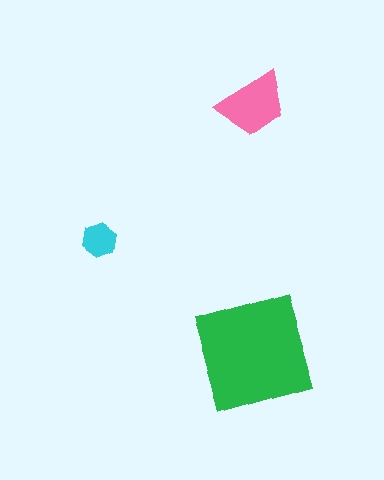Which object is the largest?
The green square.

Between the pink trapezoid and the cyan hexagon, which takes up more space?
The pink trapezoid.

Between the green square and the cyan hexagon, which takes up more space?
The green square.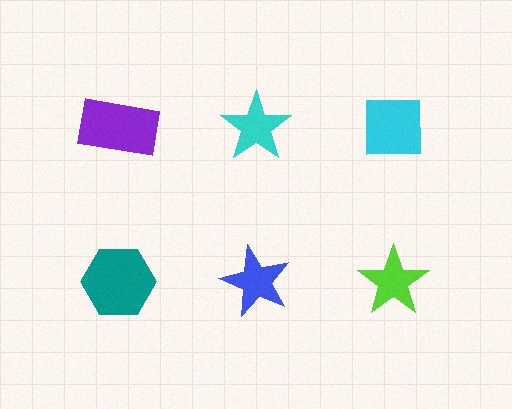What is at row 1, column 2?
A cyan star.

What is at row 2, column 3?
A lime star.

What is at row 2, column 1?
A teal hexagon.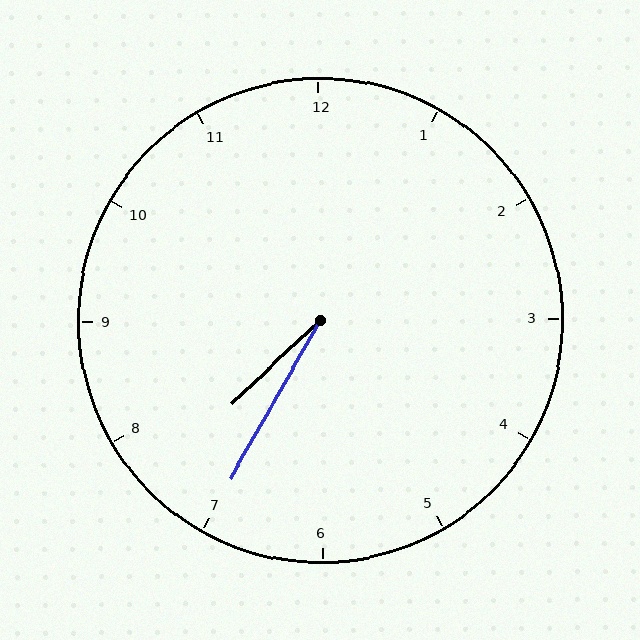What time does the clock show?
7:35.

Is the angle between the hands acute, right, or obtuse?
It is acute.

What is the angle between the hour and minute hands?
Approximately 18 degrees.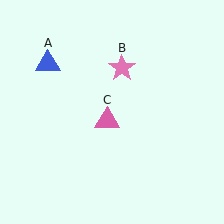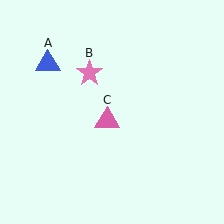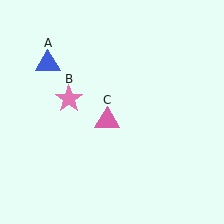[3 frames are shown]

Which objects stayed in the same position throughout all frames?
Blue triangle (object A) and pink triangle (object C) remained stationary.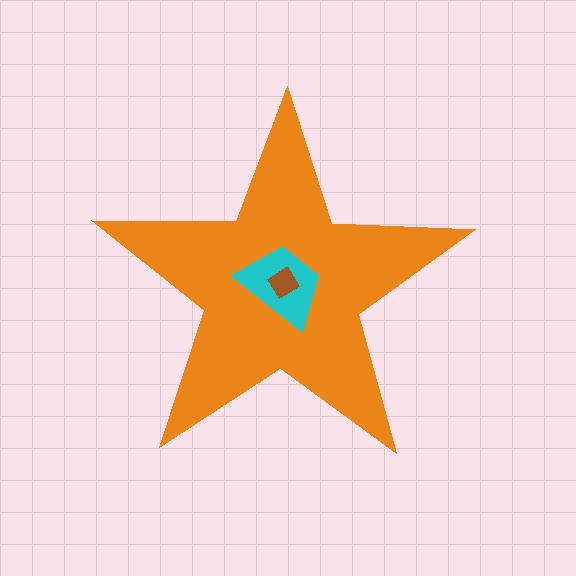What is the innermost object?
The brown diamond.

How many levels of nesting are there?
3.